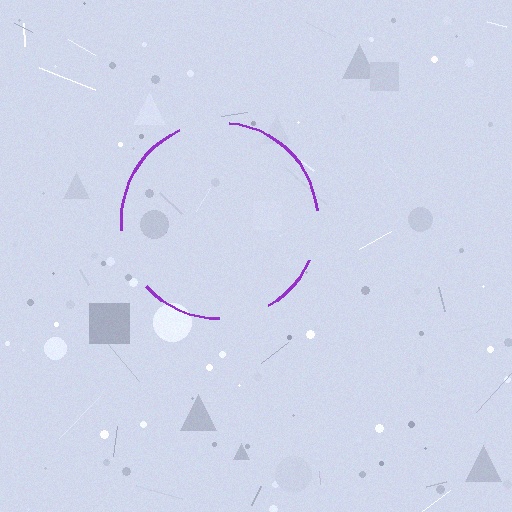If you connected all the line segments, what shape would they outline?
They would outline a circle.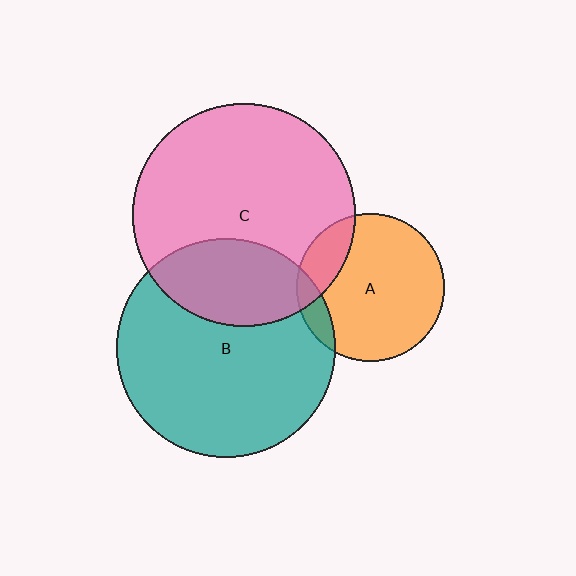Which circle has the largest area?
Circle C (pink).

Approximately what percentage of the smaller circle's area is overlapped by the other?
Approximately 30%.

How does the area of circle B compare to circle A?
Approximately 2.2 times.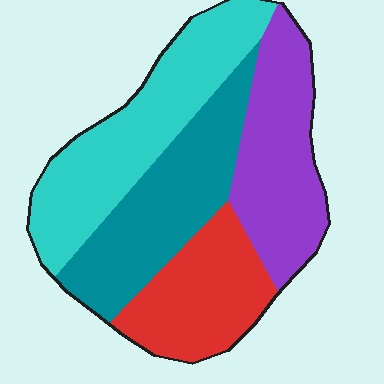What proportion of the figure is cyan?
Cyan covers roughly 30% of the figure.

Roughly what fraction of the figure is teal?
Teal covers about 25% of the figure.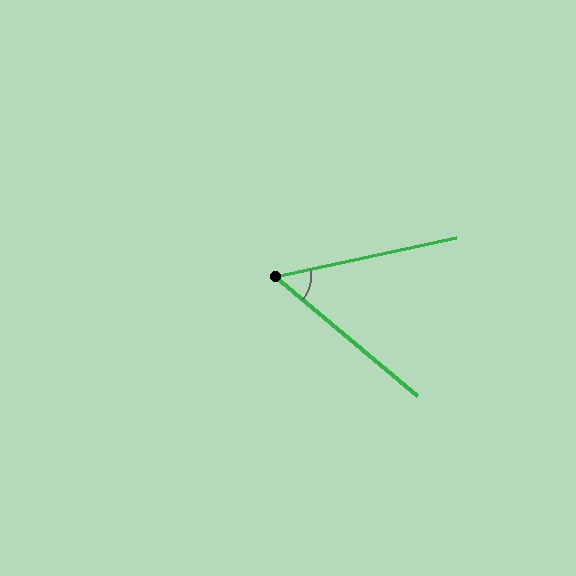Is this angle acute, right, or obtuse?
It is acute.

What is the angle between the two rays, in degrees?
Approximately 52 degrees.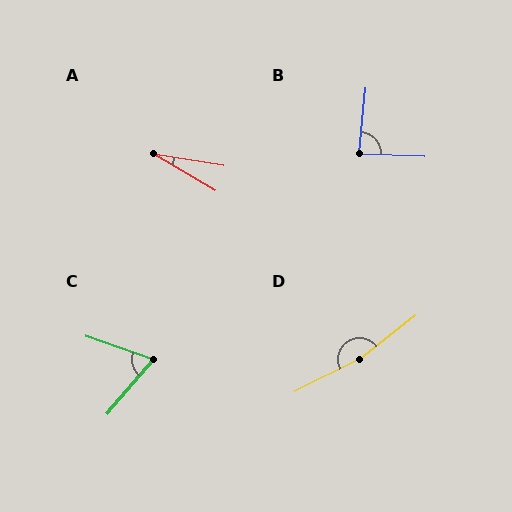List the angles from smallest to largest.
A (22°), C (69°), B (87°), D (169°).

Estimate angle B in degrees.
Approximately 87 degrees.